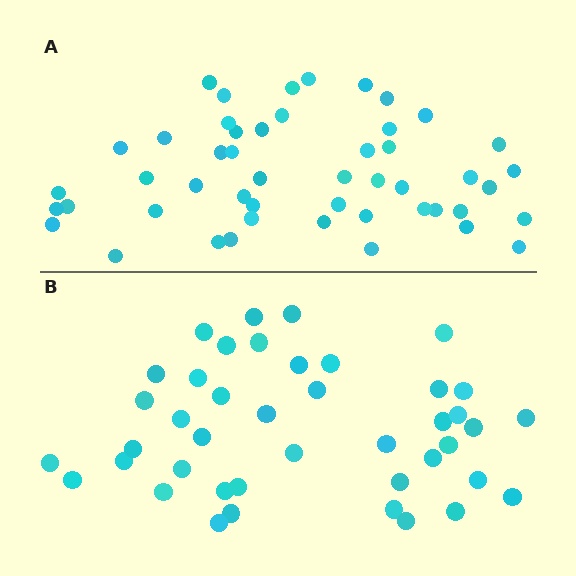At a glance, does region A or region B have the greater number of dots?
Region A (the top region) has more dots.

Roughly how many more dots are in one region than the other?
Region A has roughly 8 or so more dots than region B.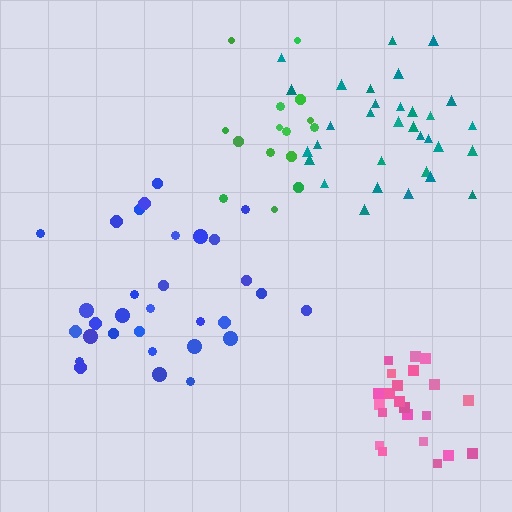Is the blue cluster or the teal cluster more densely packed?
Teal.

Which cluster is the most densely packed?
Pink.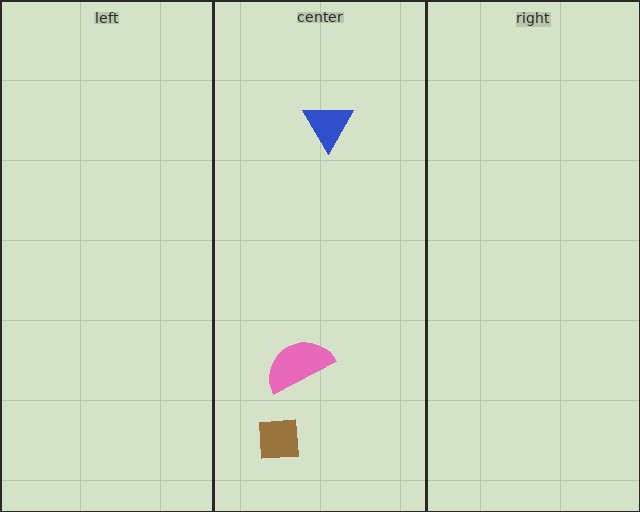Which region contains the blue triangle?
The center region.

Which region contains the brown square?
The center region.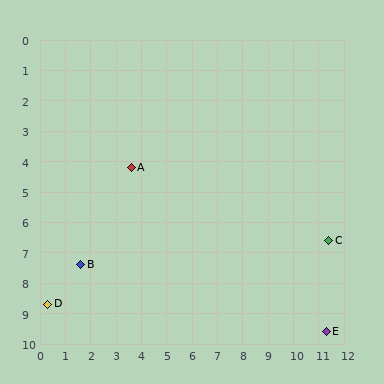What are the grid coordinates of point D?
Point D is at approximately (0.3, 8.7).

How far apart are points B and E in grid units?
Points B and E are about 9.9 grid units apart.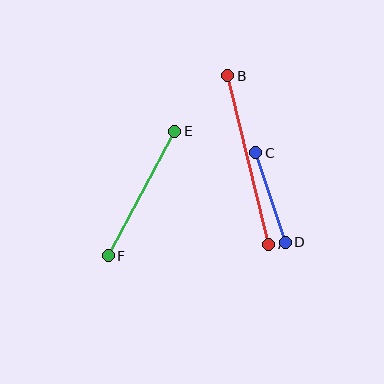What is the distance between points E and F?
The distance is approximately 141 pixels.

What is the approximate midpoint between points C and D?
The midpoint is at approximately (270, 197) pixels.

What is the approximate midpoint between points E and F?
The midpoint is at approximately (141, 193) pixels.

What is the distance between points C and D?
The distance is approximately 94 pixels.